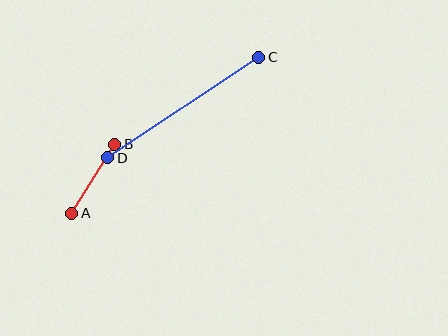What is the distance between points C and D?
The distance is approximately 182 pixels.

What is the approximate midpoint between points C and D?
The midpoint is at approximately (183, 108) pixels.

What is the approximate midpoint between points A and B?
The midpoint is at approximately (93, 179) pixels.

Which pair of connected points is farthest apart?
Points C and D are farthest apart.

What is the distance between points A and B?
The distance is approximately 81 pixels.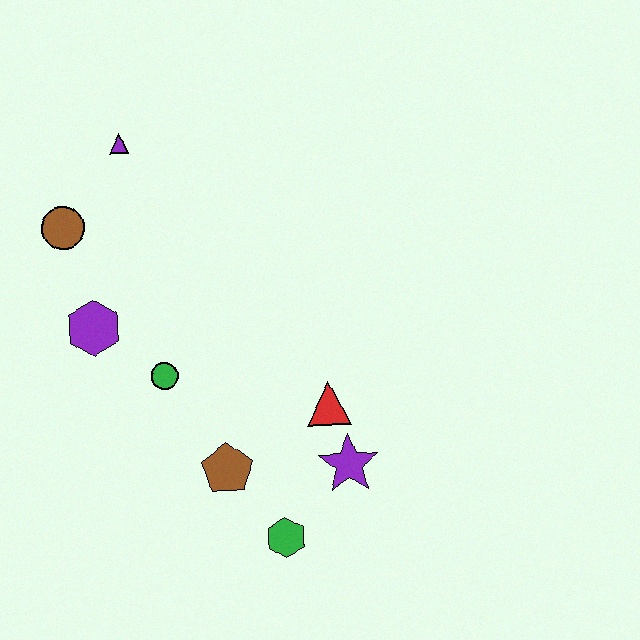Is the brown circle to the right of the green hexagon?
No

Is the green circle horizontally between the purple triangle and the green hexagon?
Yes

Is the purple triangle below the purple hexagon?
No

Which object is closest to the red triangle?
The purple star is closest to the red triangle.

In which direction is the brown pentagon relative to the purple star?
The brown pentagon is to the left of the purple star.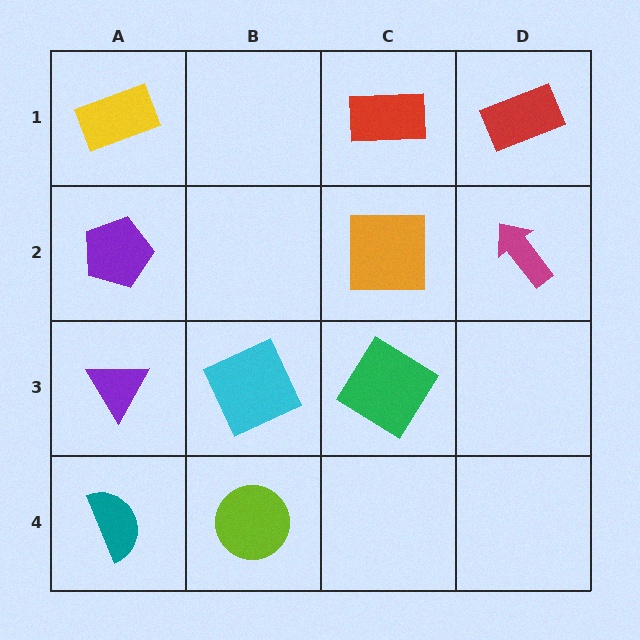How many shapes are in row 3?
3 shapes.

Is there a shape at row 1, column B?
No, that cell is empty.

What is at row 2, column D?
A magenta arrow.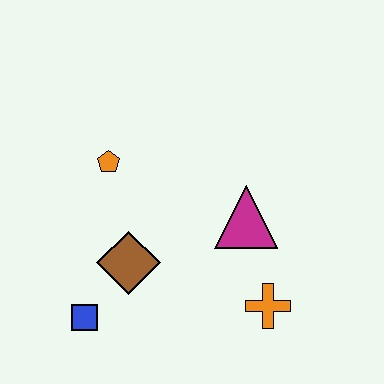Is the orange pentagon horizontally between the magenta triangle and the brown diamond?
No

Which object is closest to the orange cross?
The magenta triangle is closest to the orange cross.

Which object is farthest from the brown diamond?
The orange cross is farthest from the brown diamond.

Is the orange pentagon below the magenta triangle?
No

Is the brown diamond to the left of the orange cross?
Yes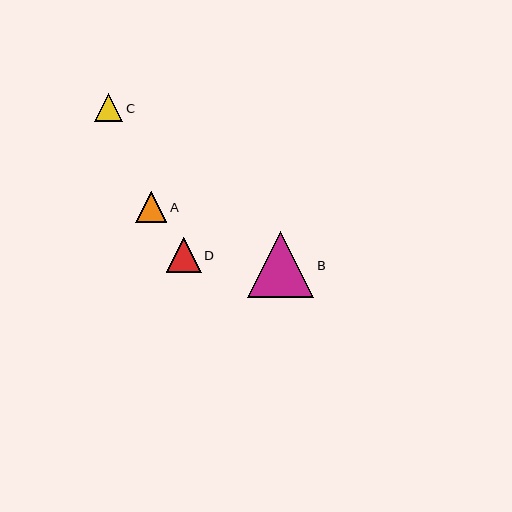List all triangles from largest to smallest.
From largest to smallest: B, D, A, C.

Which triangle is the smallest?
Triangle C is the smallest with a size of approximately 29 pixels.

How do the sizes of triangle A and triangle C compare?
Triangle A and triangle C are approximately the same size.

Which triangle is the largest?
Triangle B is the largest with a size of approximately 66 pixels.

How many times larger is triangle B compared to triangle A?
Triangle B is approximately 2.1 times the size of triangle A.